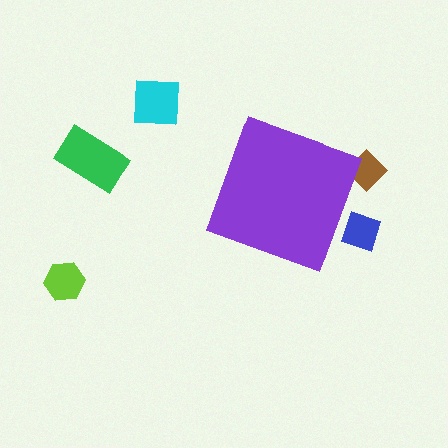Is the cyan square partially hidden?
No, the cyan square is fully visible.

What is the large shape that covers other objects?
A purple diamond.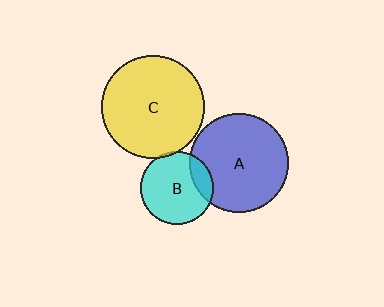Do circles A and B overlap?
Yes.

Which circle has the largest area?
Circle C (yellow).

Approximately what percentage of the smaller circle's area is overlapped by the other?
Approximately 15%.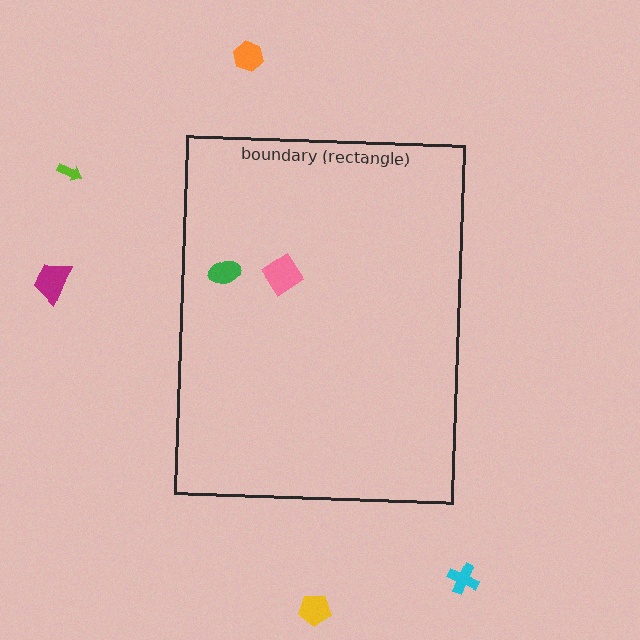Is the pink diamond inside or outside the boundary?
Inside.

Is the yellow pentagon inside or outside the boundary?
Outside.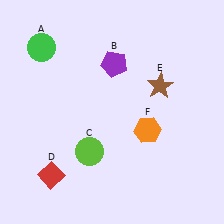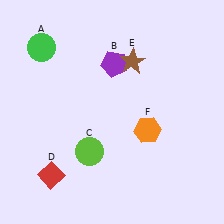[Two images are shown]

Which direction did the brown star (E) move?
The brown star (E) moved left.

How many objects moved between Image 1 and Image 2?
1 object moved between the two images.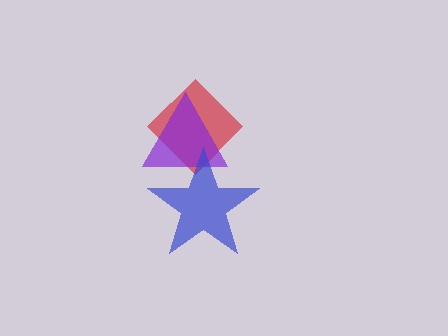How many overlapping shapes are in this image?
There are 3 overlapping shapes in the image.